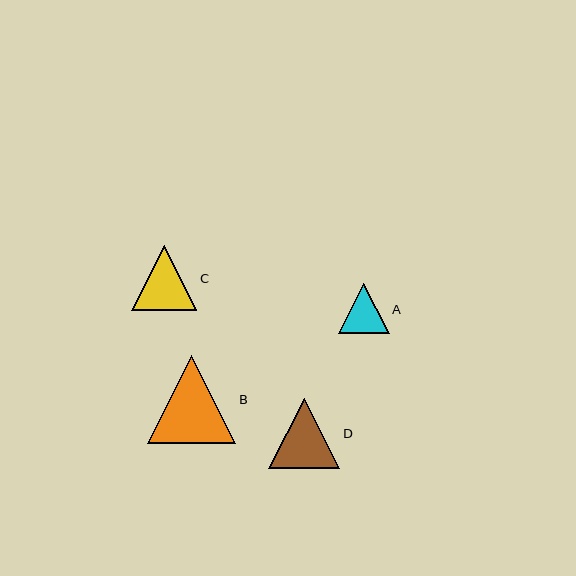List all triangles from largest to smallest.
From largest to smallest: B, D, C, A.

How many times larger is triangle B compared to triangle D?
Triangle B is approximately 1.2 times the size of triangle D.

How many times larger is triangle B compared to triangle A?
Triangle B is approximately 1.7 times the size of triangle A.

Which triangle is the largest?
Triangle B is the largest with a size of approximately 88 pixels.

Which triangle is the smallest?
Triangle A is the smallest with a size of approximately 51 pixels.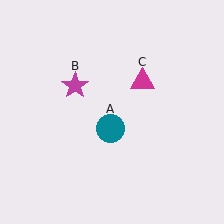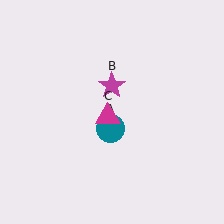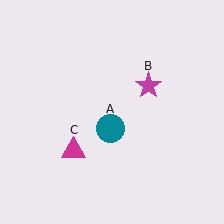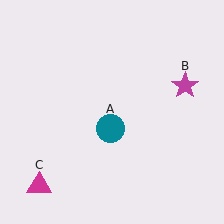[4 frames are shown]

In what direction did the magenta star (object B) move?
The magenta star (object B) moved right.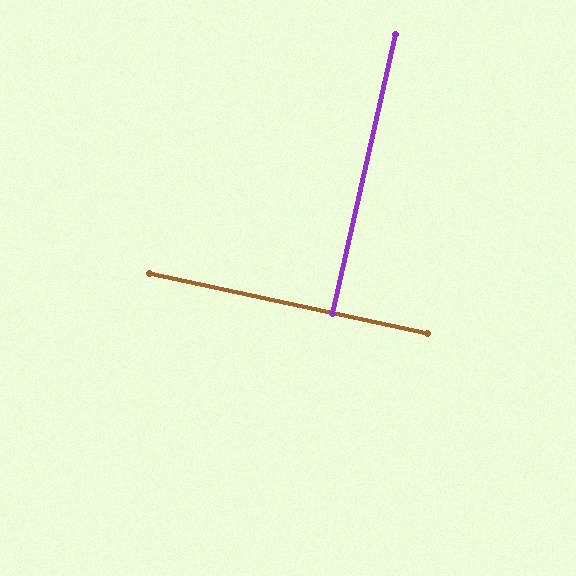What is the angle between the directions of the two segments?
Approximately 89 degrees.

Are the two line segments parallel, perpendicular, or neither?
Perpendicular — they meet at approximately 89°.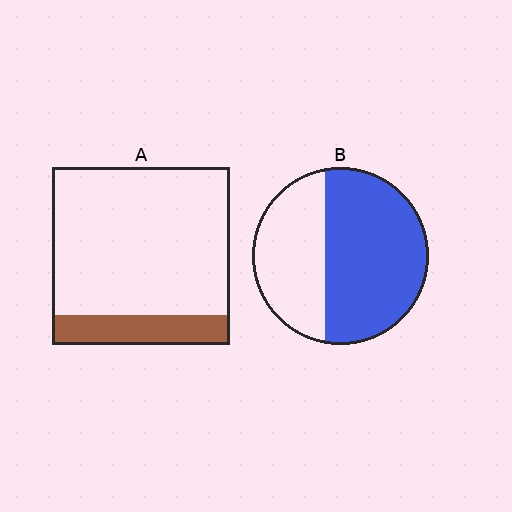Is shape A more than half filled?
No.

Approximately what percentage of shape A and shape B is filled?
A is approximately 15% and B is approximately 60%.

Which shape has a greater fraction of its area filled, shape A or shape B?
Shape B.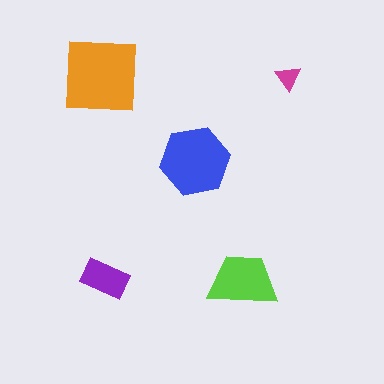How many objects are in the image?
There are 5 objects in the image.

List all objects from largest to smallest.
The orange square, the blue hexagon, the lime trapezoid, the purple rectangle, the magenta triangle.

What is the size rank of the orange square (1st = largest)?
1st.